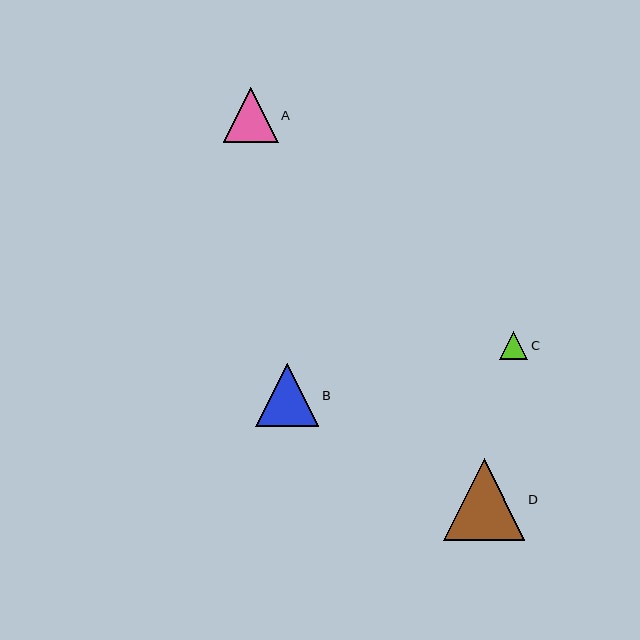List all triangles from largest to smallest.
From largest to smallest: D, B, A, C.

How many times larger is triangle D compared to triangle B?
Triangle D is approximately 1.3 times the size of triangle B.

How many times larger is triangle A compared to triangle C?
Triangle A is approximately 2.0 times the size of triangle C.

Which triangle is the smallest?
Triangle C is the smallest with a size of approximately 28 pixels.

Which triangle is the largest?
Triangle D is the largest with a size of approximately 82 pixels.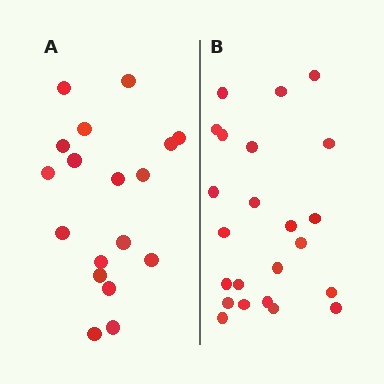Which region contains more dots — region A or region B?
Region B (the right region) has more dots.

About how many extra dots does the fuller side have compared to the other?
Region B has about 5 more dots than region A.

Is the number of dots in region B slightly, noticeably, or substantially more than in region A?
Region B has noticeably more, but not dramatically so. The ratio is roughly 1.3 to 1.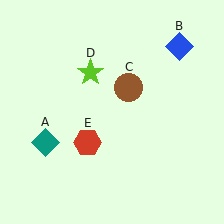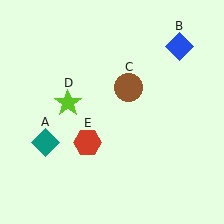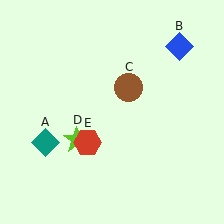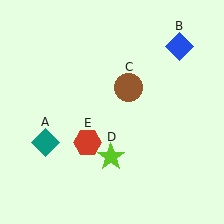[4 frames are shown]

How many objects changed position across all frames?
1 object changed position: lime star (object D).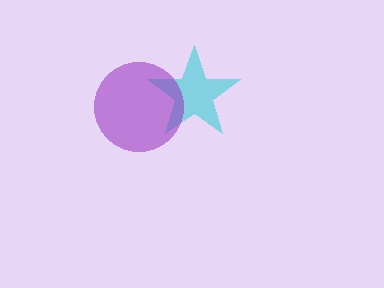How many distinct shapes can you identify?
There are 2 distinct shapes: a cyan star, a purple circle.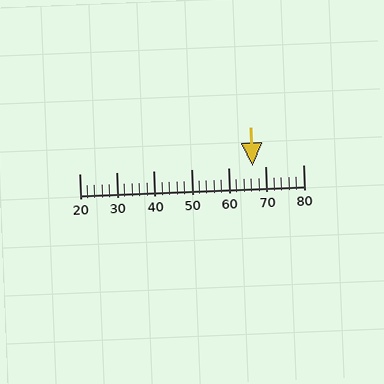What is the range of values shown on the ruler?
The ruler shows values from 20 to 80.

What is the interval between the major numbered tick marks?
The major tick marks are spaced 10 units apart.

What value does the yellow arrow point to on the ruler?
The yellow arrow points to approximately 67.